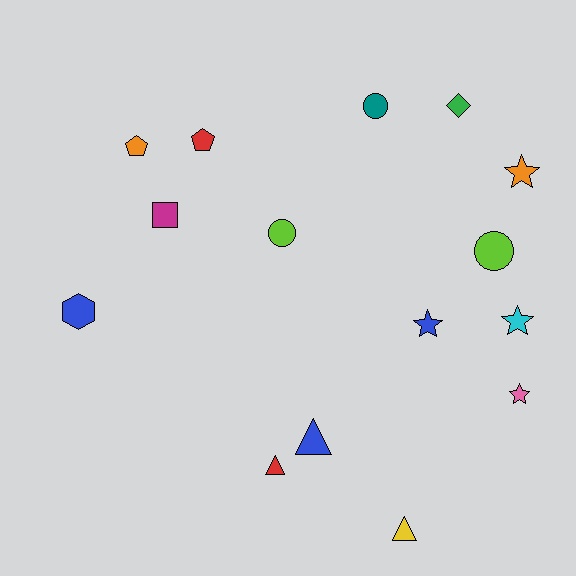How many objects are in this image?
There are 15 objects.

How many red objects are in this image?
There are 2 red objects.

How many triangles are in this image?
There are 3 triangles.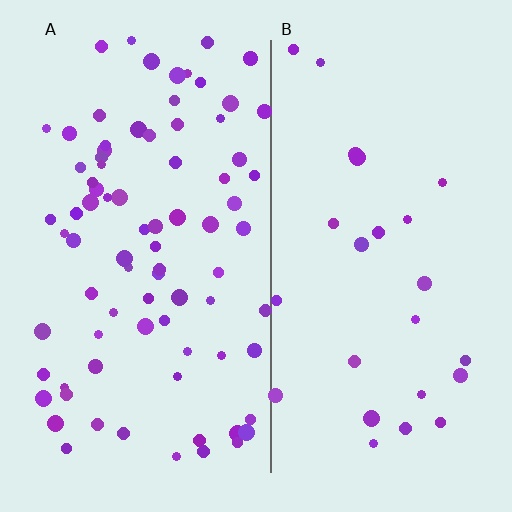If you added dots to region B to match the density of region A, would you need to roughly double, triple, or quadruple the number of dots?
Approximately triple.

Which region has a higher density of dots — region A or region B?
A (the left).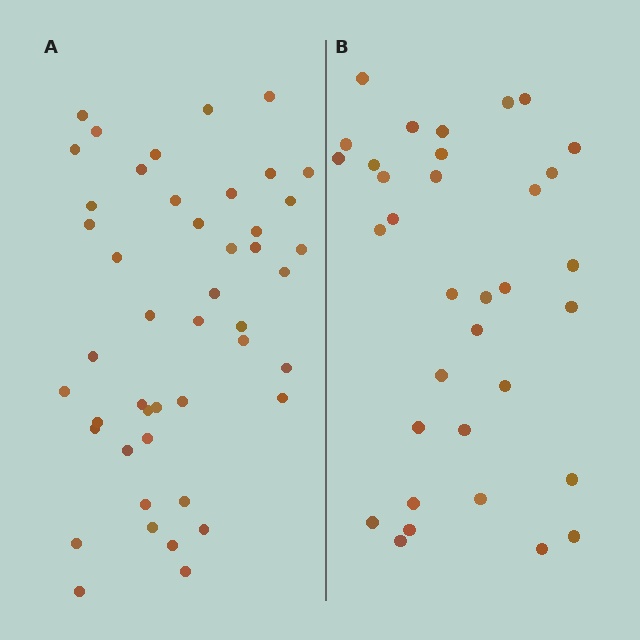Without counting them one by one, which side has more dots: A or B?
Region A (the left region) has more dots.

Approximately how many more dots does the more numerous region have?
Region A has roughly 12 or so more dots than region B.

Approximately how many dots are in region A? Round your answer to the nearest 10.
About 50 dots. (The exact count is 46, which rounds to 50.)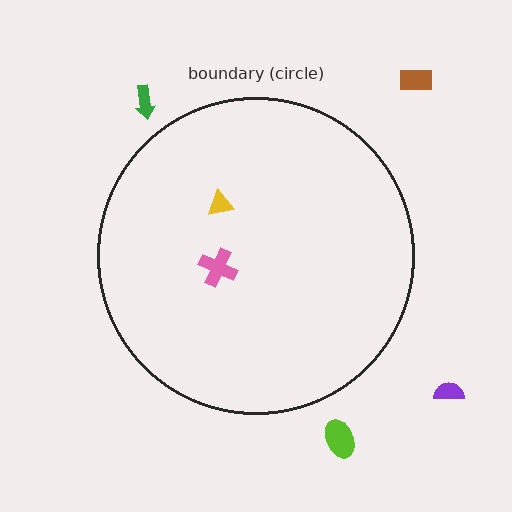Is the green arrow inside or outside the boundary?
Outside.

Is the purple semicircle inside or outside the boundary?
Outside.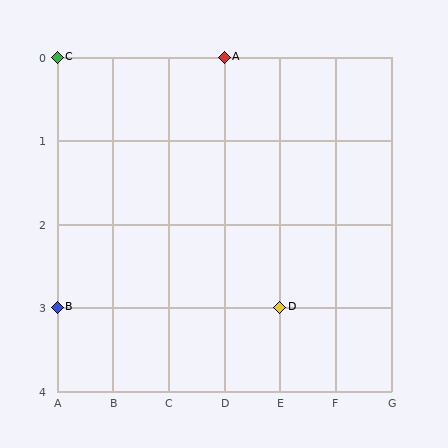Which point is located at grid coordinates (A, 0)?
Point C is at (A, 0).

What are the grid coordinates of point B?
Point B is at grid coordinates (A, 3).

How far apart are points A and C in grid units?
Points A and C are 3 columns apart.